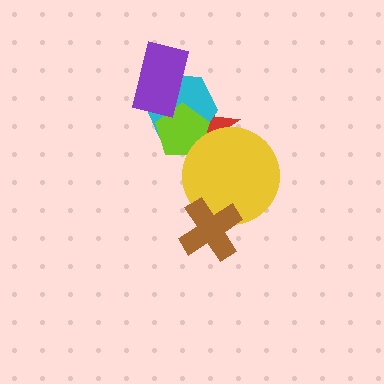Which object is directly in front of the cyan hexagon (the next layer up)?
The lime pentagon is directly in front of the cyan hexagon.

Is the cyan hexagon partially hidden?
Yes, it is partially covered by another shape.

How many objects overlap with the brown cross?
1 object overlaps with the brown cross.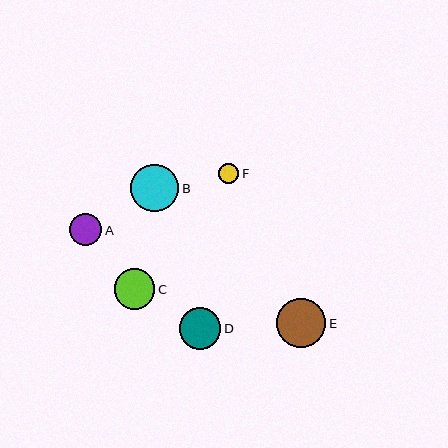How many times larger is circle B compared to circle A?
Circle B is approximately 1.5 times the size of circle A.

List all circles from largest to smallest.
From largest to smallest: E, B, D, C, A, F.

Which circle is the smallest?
Circle F is the smallest with a size of approximately 20 pixels.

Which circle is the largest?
Circle E is the largest with a size of approximately 49 pixels.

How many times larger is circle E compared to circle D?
Circle E is approximately 1.2 times the size of circle D.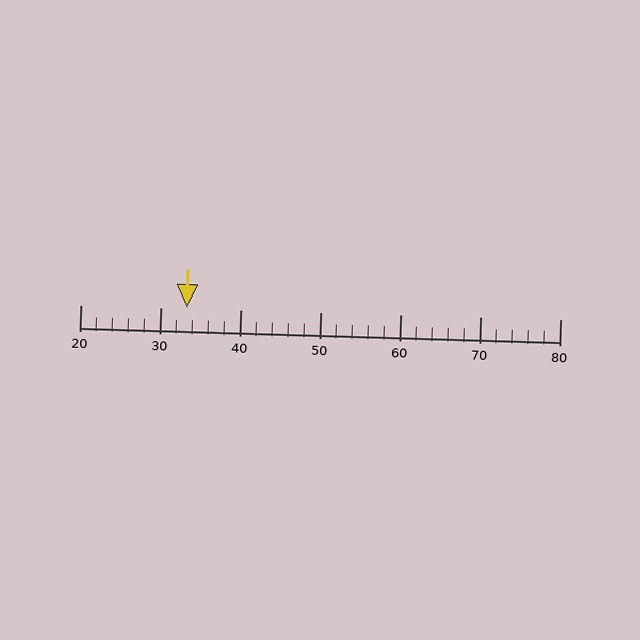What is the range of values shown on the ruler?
The ruler shows values from 20 to 80.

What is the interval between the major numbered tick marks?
The major tick marks are spaced 10 units apart.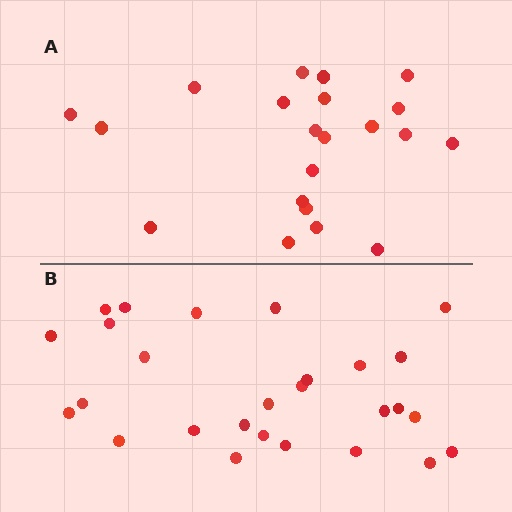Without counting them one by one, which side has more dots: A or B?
Region B (the bottom region) has more dots.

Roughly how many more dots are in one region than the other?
Region B has about 6 more dots than region A.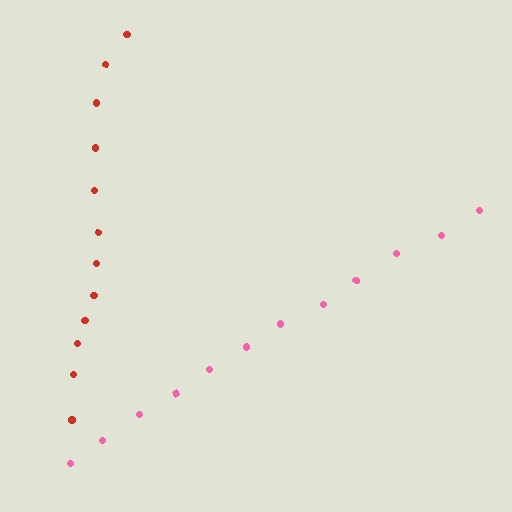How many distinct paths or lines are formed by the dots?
There are 2 distinct paths.